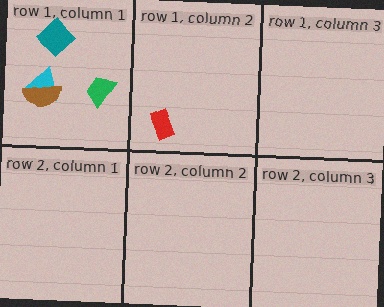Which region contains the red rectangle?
The row 1, column 2 region.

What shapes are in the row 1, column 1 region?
The teal diamond, the cyan triangle, the green trapezoid, the brown semicircle.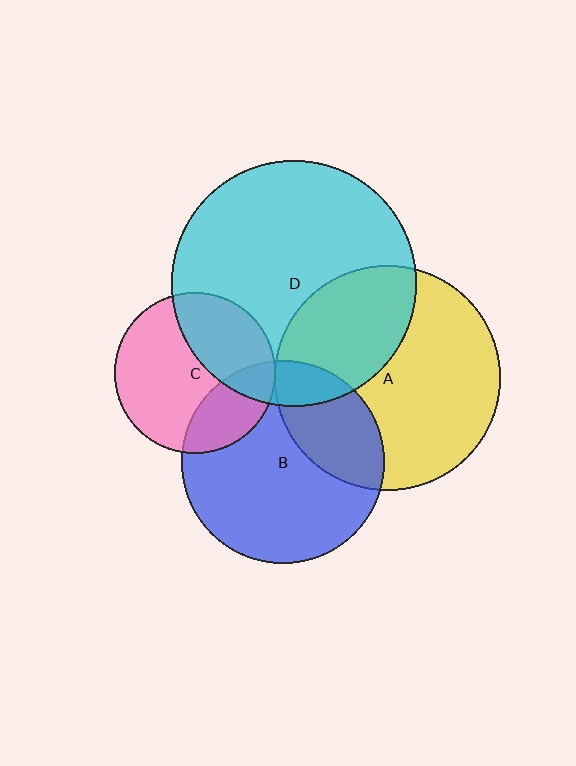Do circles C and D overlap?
Yes.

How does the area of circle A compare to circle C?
Approximately 2.0 times.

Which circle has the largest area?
Circle D (cyan).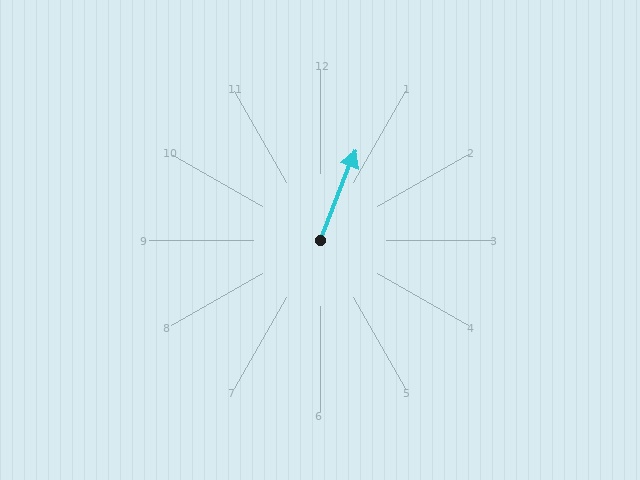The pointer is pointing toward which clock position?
Roughly 1 o'clock.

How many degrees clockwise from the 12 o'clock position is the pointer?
Approximately 21 degrees.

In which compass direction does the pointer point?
North.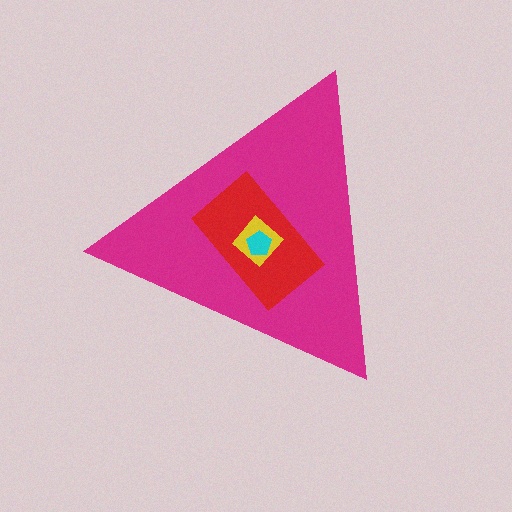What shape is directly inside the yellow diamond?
The cyan pentagon.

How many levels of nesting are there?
4.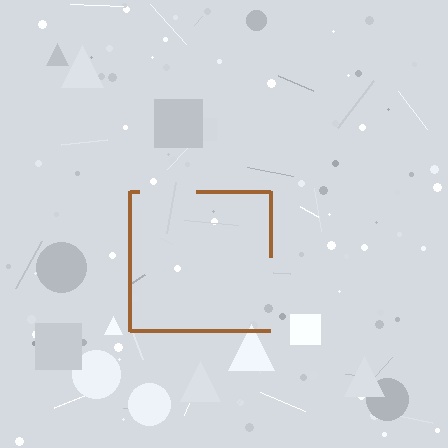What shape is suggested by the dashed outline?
The dashed outline suggests a square.